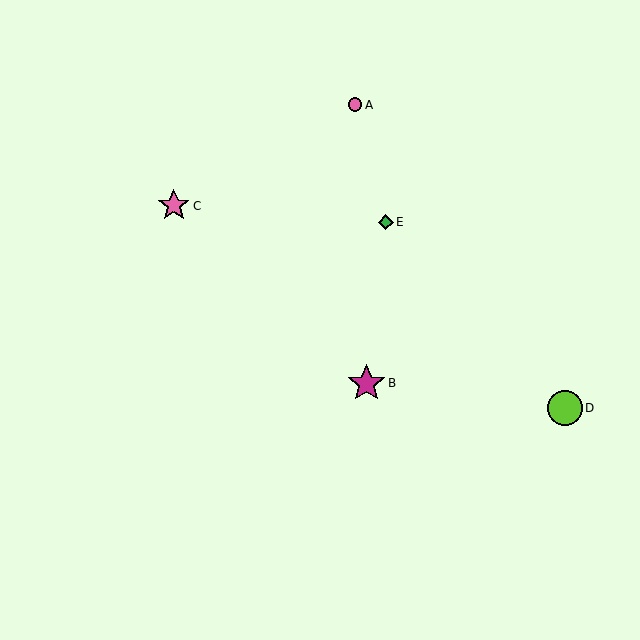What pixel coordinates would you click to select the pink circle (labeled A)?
Click at (355, 105) to select the pink circle A.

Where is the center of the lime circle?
The center of the lime circle is at (565, 408).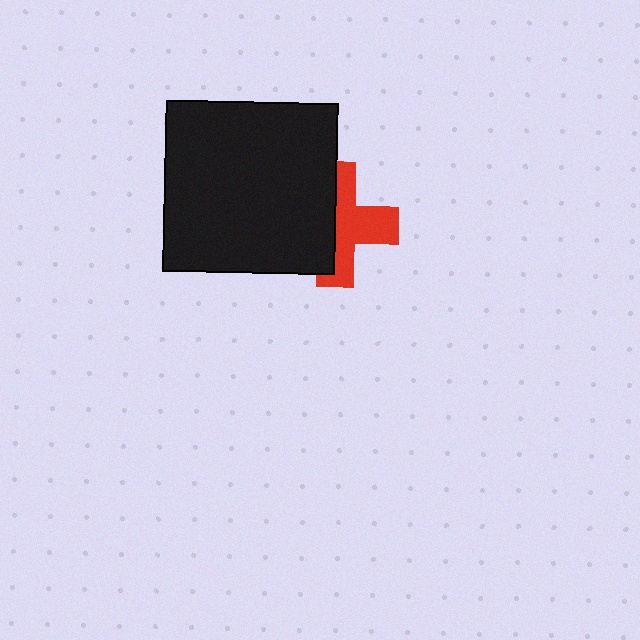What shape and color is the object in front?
The object in front is a black square.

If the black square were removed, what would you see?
You would see the complete red cross.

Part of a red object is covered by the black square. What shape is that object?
It is a cross.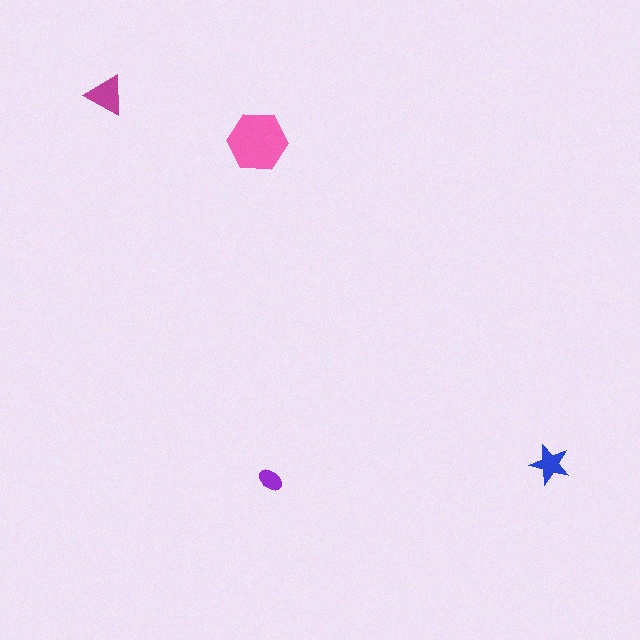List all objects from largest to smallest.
The pink hexagon, the magenta triangle, the blue star, the purple ellipse.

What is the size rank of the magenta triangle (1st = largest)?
2nd.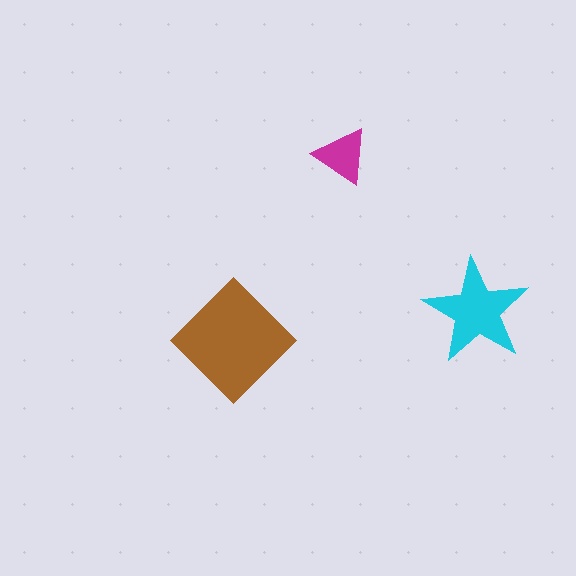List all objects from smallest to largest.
The magenta triangle, the cyan star, the brown diamond.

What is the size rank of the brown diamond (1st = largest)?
1st.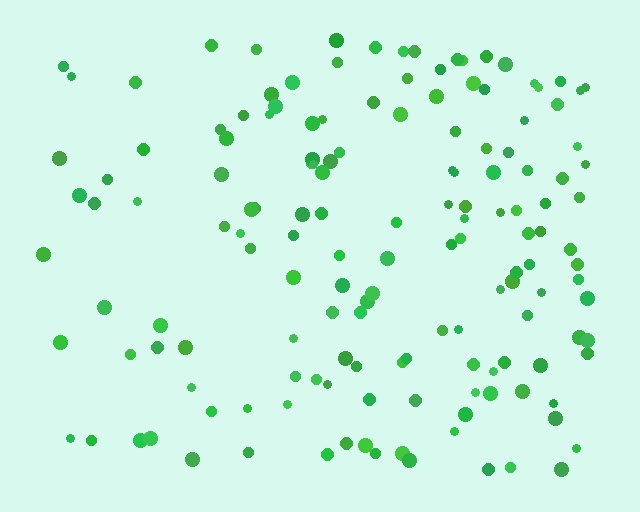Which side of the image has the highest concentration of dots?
The right.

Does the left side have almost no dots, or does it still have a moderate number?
Still a moderate number, just noticeably fewer than the right.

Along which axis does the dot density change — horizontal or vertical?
Horizontal.